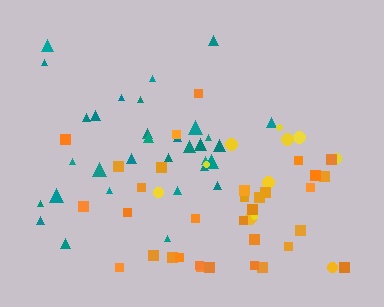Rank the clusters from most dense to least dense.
orange, teal, yellow.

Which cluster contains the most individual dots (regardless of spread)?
Orange (33).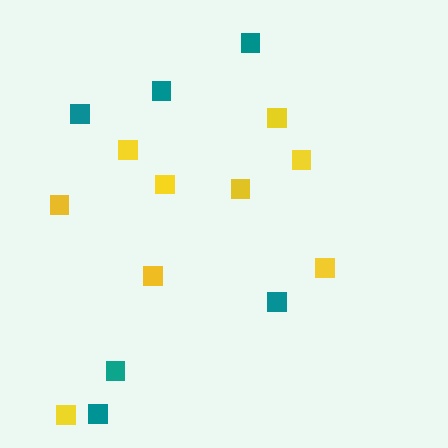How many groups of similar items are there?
There are 2 groups: one group of teal squares (6) and one group of yellow squares (9).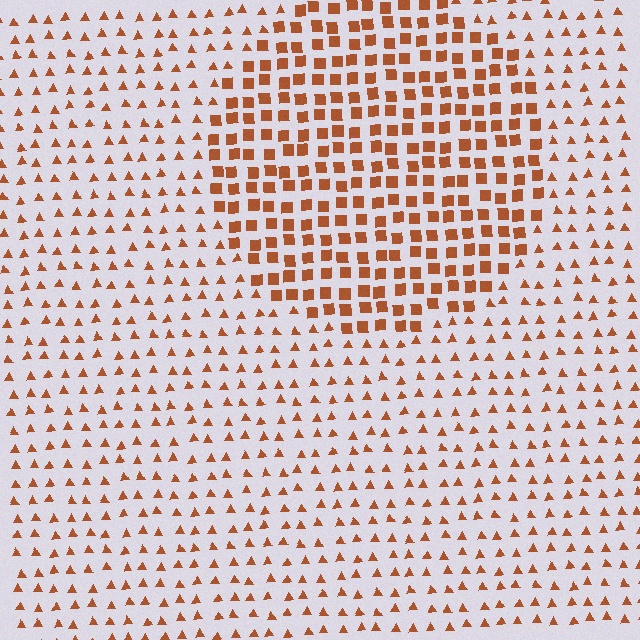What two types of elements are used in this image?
The image uses squares inside the circle region and triangles outside it.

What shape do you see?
I see a circle.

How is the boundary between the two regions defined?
The boundary is defined by a change in element shape: squares inside vs. triangles outside. All elements share the same color and spacing.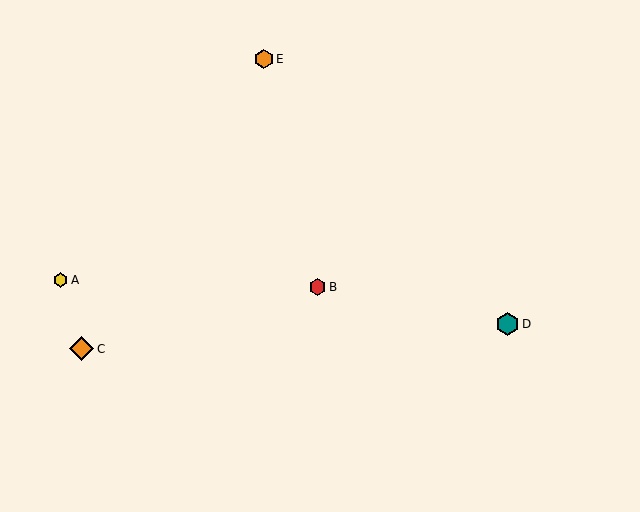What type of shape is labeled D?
Shape D is a teal hexagon.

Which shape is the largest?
The orange diamond (labeled C) is the largest.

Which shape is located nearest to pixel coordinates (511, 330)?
The teal hexagon (labeled D) at (508, 324) is nearest to that location.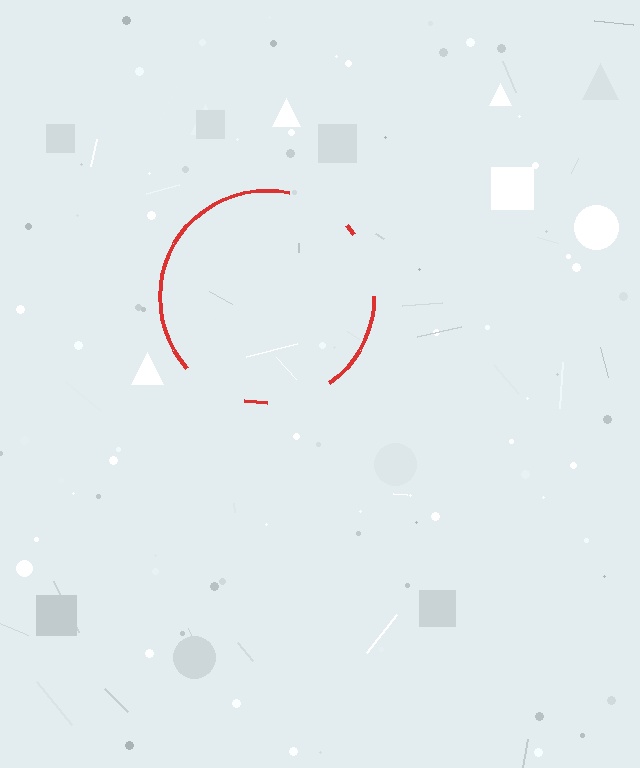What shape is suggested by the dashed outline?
The dashed outline suggests a circle.